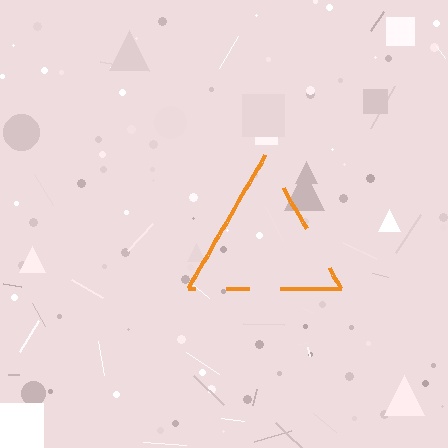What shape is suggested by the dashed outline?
The dashed outline suggests a triangle.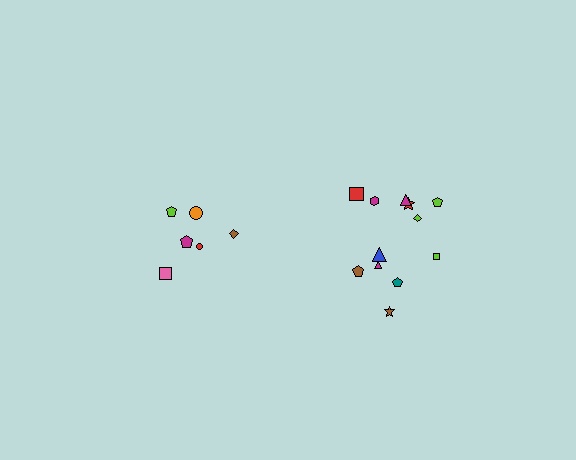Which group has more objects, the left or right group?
The right group.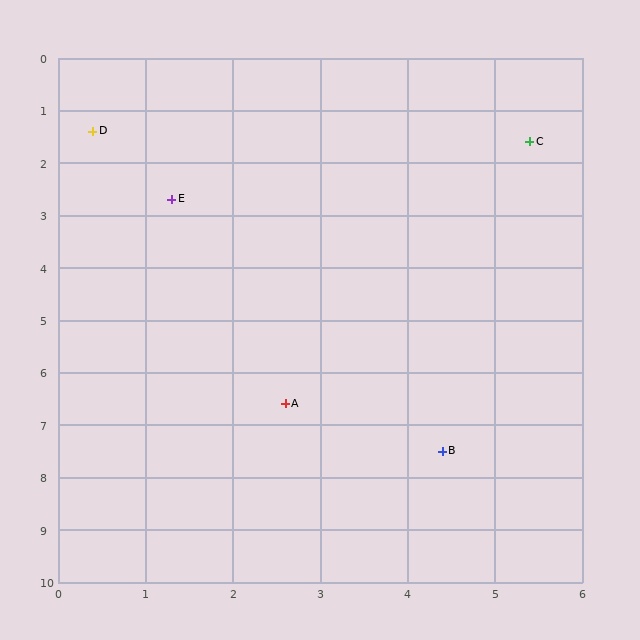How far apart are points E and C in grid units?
Points E and C are about 4.2 grid units apart.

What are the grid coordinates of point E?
Point E is at approximately (1.3, 2.7).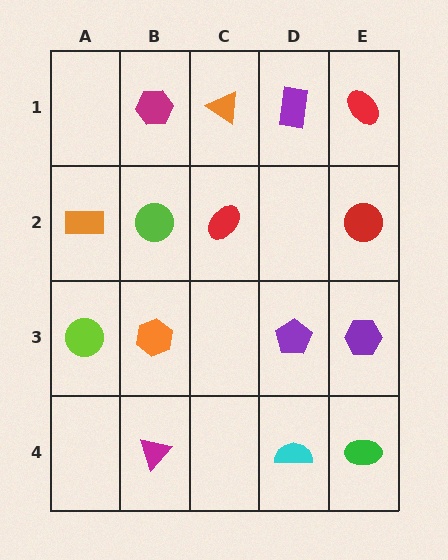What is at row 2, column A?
An orange rectangle.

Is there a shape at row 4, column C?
No, that cell is empty.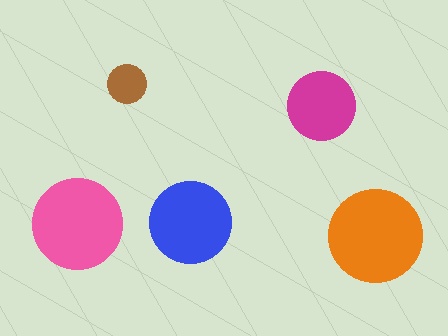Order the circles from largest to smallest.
the orange one, the pink one, the blue one, the magenta one, the brown one.